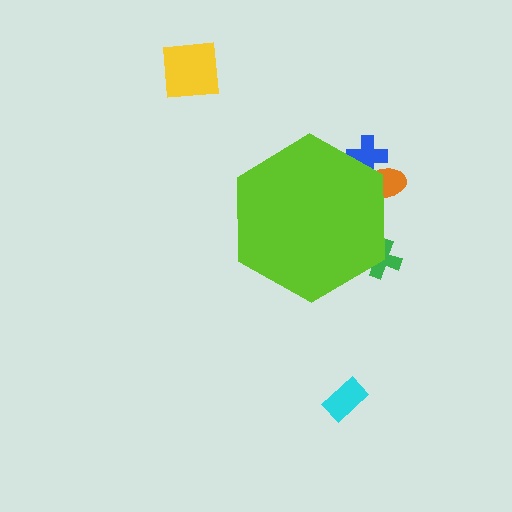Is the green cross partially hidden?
Yes, the green cross is partially hidden behind the lime hexagon.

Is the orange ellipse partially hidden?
Yes, the orange ellipse is partially hidden behind the lime hexagon.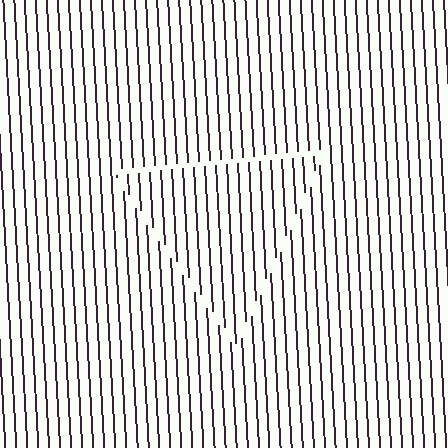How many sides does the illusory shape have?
3 sides — the line-ends trace a triangle.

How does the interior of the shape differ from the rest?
The interior of the shape contains the same grating, shifted by half a period — the contour is defined by the phase discontinuity where line-ends from the inner and outer gratings abut.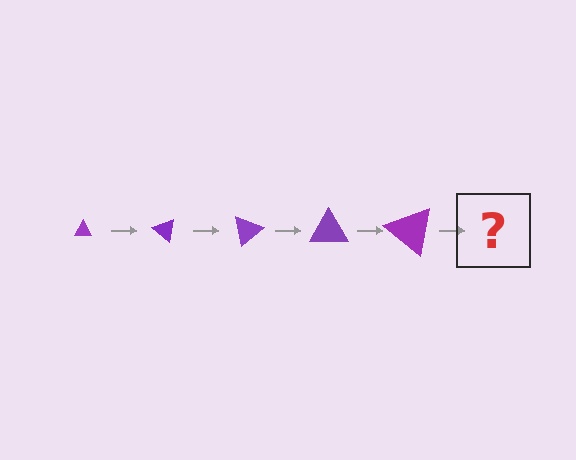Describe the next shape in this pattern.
It should be a triangle, larger than the previous one and rotated 200 degrees from the start.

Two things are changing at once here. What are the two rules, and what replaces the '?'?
The two rules are that the triangle grows larger each step and it rotates 40 degrees each step. The '?' should be a triangle, larger than the previous one and rotated 200 degrees from the start.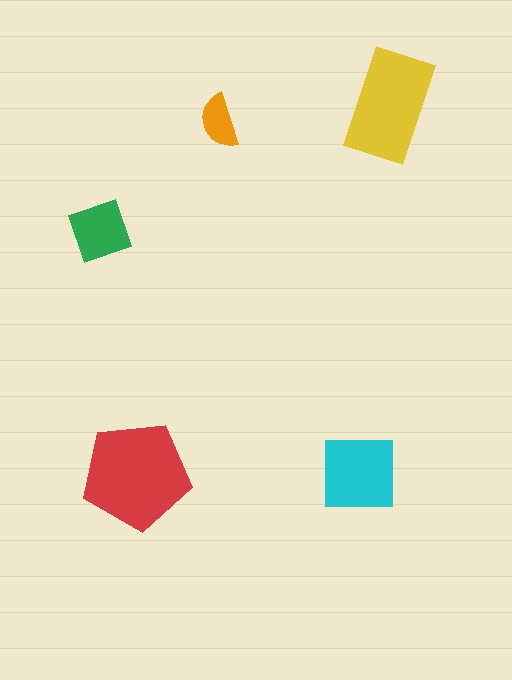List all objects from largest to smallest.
The red pentagon, the yellow rectangle, the cyan square, the green diamond, the orange semicircle.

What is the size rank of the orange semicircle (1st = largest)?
5th.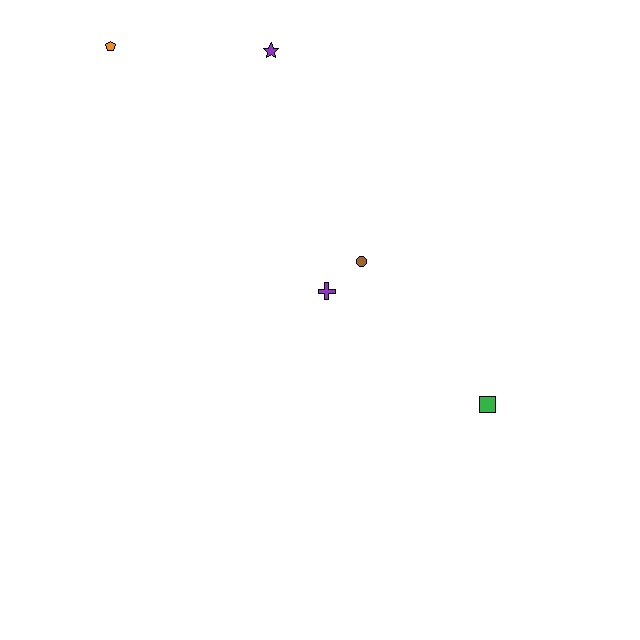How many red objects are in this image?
There are no red objects.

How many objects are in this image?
There are 5 objects.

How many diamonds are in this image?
There are no diamonds.